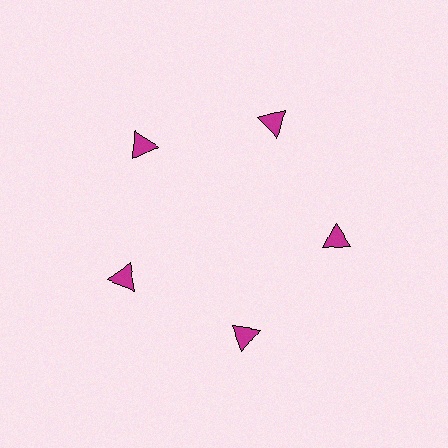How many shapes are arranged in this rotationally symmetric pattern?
There are 5 shapes, arranged in 5 groups of 1.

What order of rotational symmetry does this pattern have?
This pattern has 5-fold rotational symmetry.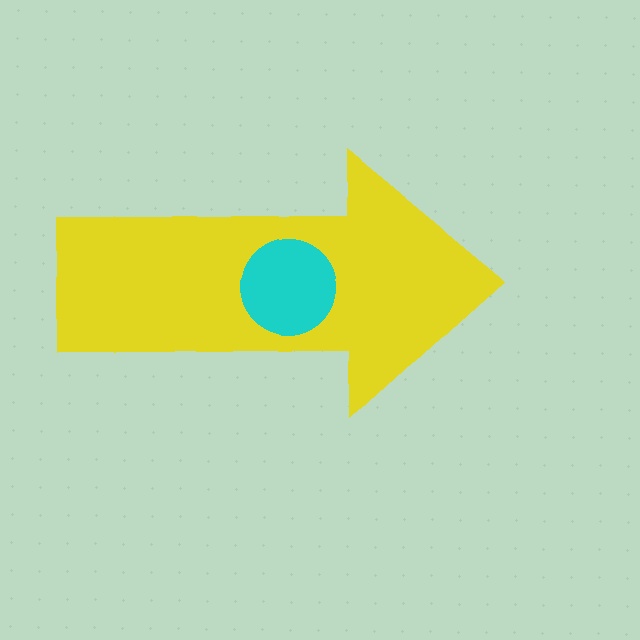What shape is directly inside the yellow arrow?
The cyan circle.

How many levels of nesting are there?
2.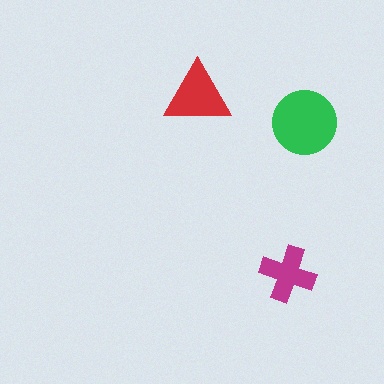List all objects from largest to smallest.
The green circle, the red triangle, the magenta cross.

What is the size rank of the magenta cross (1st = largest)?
3rd.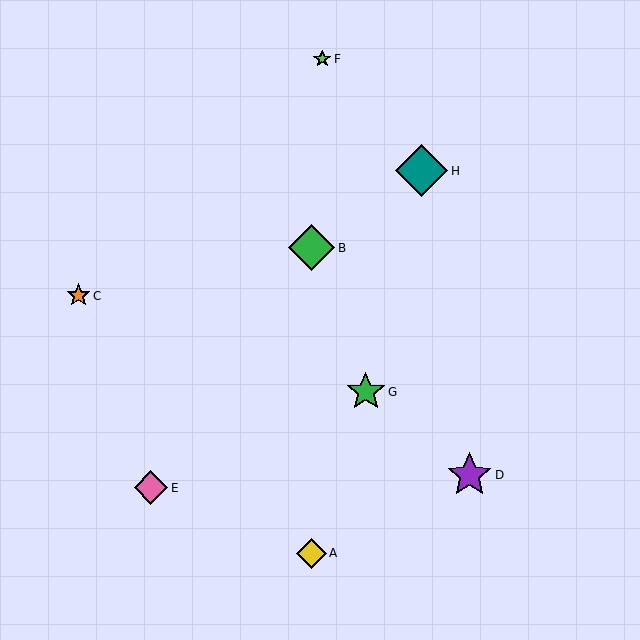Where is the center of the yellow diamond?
The center of the yellow diamond is at (311, 553).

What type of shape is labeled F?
Shape F is a lime star.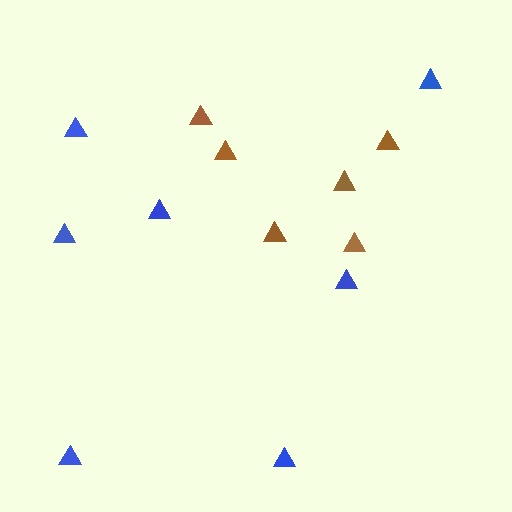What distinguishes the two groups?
There are 2 groups: one group of brown triangles (6) and one group of blue triangles (7).